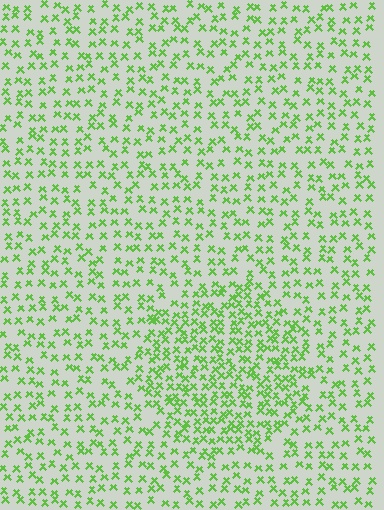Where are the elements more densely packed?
The elements are more densely packed inside the circle boundary.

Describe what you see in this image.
The image contains small lime elements arranged at two different densities. A circle-shaped region is visible where the elements are more densely packed than the surrounding area.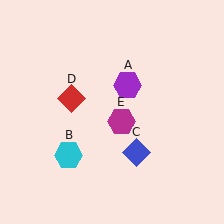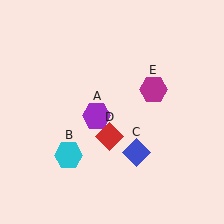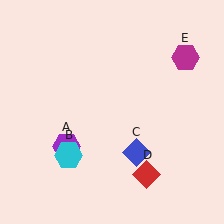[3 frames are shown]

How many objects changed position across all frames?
3 objects changed position: purple hexagon (object A), red diamond (object D), magenta hexagon (object E).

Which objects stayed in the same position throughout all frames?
Cyan hexagon (object B) and blue diamond (object C) remained stationary.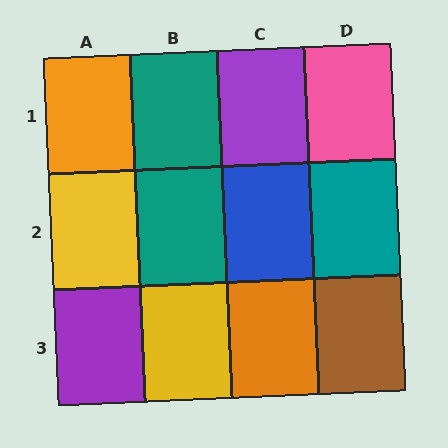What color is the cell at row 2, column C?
Blue.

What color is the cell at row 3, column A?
Purple.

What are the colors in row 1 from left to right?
Orange, teal, purple, pink.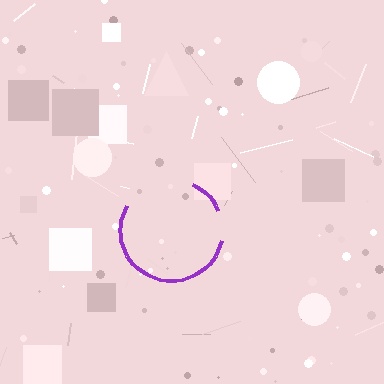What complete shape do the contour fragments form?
The contour fragments form a circle.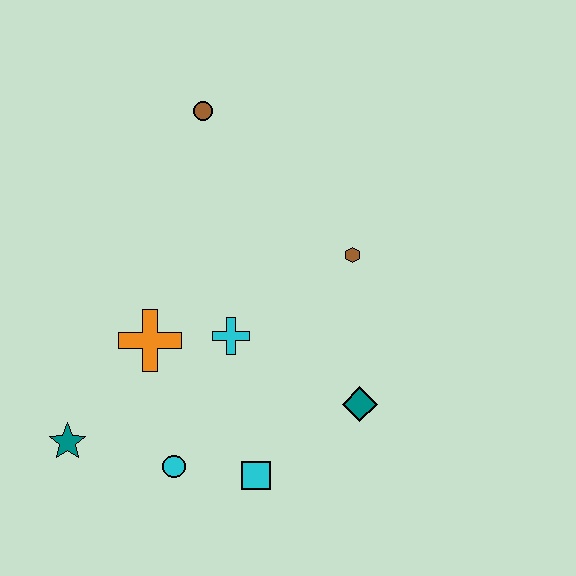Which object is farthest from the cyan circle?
The brown circle is farthest from the cyan circle.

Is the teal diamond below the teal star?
No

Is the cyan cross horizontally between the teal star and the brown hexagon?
Yes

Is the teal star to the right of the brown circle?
No